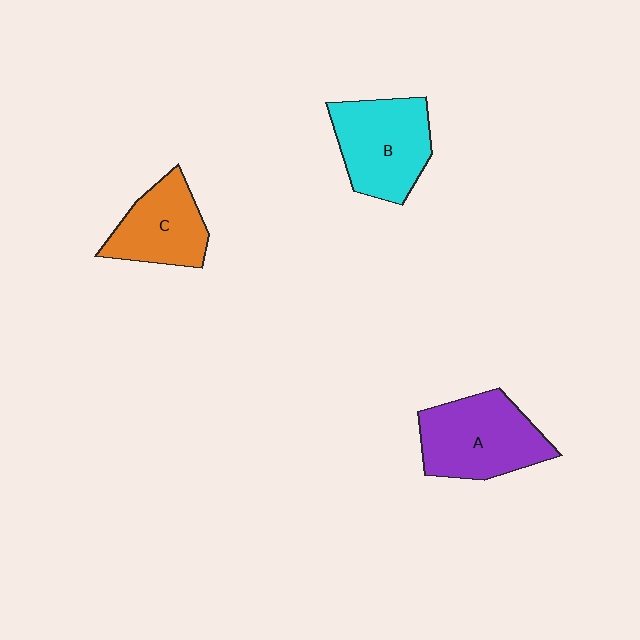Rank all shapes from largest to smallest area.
From largest to smallest: A (purple), B (cyan), C (orange).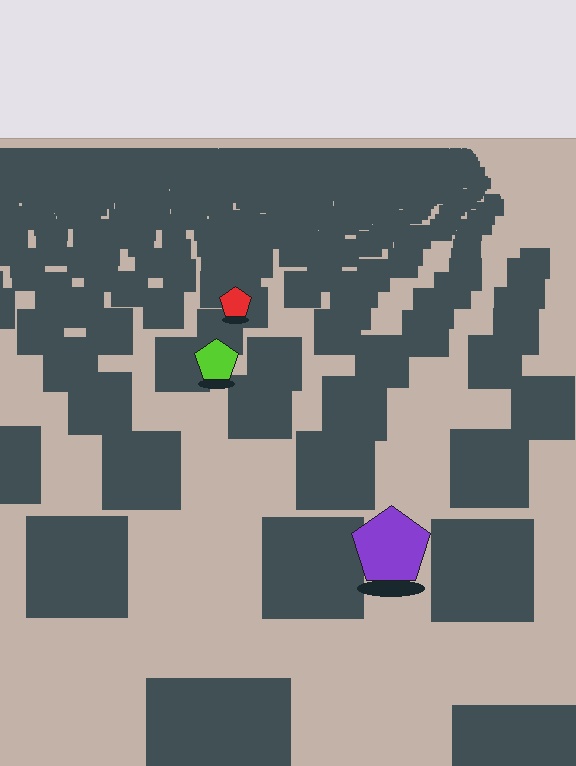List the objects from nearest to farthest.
From nearest to farthest: the purple pentagon, the lime pentagon, the red pentagon.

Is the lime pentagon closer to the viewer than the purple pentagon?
No. The purple pentagon is closer — you can tell from the texture gradient: the ground texture is coarser near it.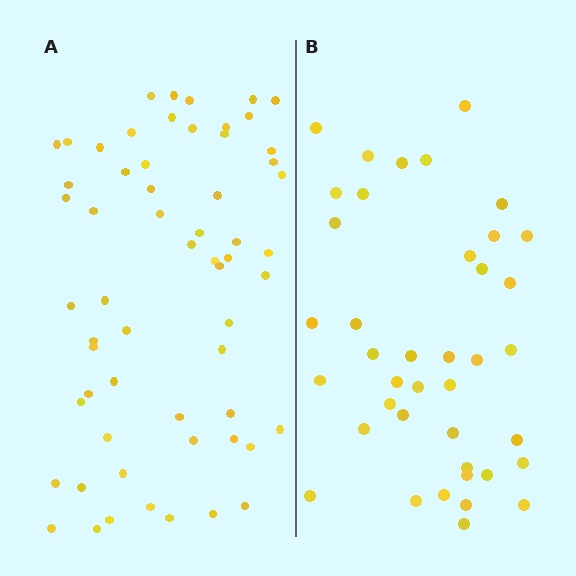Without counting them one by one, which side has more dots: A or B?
Region A (the left region) has more dots.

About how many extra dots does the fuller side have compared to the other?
Region A has approximately 20 more dots than region B.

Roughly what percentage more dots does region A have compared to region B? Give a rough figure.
About 50% more.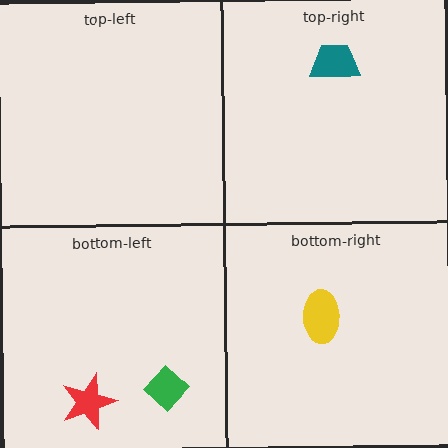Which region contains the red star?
The bottom-left region.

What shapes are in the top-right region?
The teal trapezoid.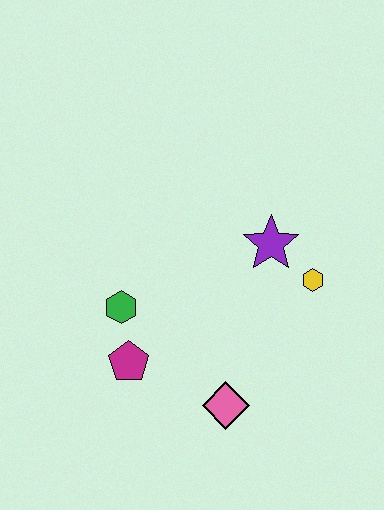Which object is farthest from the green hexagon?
The yellow hexagon is farthest from the green hexagon.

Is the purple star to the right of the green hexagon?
Yes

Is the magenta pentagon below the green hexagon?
Yes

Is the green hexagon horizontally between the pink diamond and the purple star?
No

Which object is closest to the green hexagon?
The magenta pentagon is closest to the green hexagon.